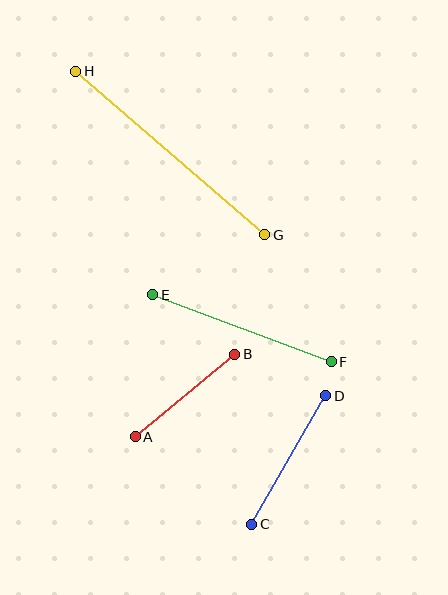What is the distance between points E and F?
The distance is approximately 191 pixels.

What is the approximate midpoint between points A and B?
The midpoint is at approximately (185, 396) pixels.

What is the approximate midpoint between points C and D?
The midpoint is at approximately (289, 460) pixels.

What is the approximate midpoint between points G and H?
The midpoint is at approximately (170, 153) pixels.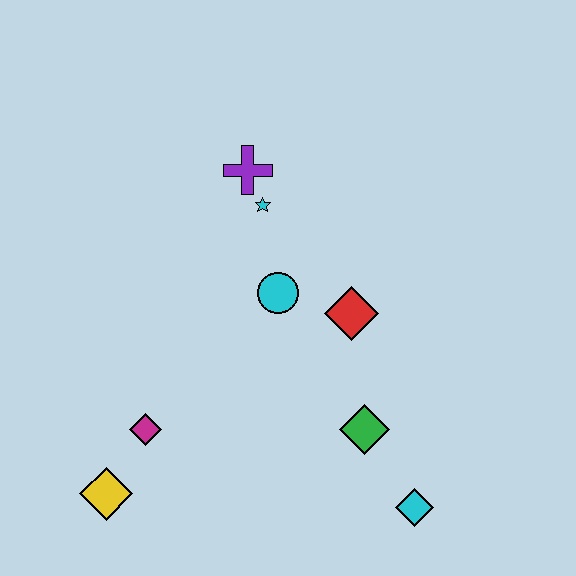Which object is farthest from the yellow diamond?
The purple cross is farthest from the yellow diamond.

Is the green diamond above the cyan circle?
No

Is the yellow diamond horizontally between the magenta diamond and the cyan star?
No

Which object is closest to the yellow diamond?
The magenta diamond is closest to the yellow diamond.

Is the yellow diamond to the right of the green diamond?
No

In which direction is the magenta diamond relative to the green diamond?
The magenta diamond is to the left of the green diamond.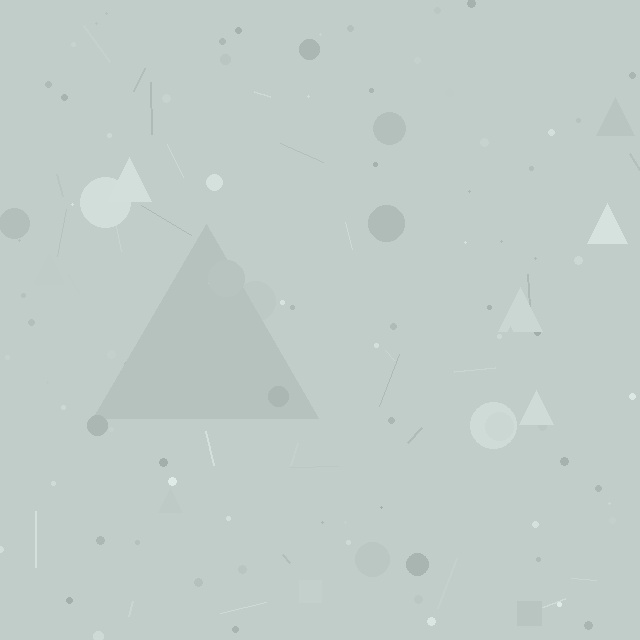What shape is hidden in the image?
A triangle is hidden in the image.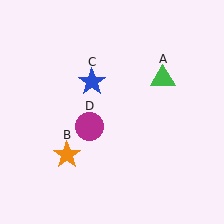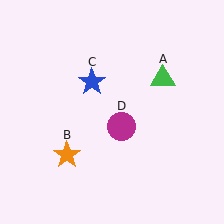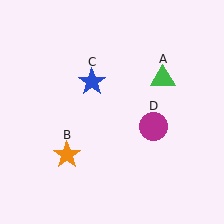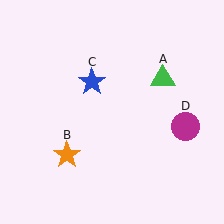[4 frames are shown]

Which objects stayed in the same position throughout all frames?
Green triangle (object A) and orange star (object B) and blue star (object C) remained stationary.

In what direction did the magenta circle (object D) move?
The magenta circle (object D) moved right.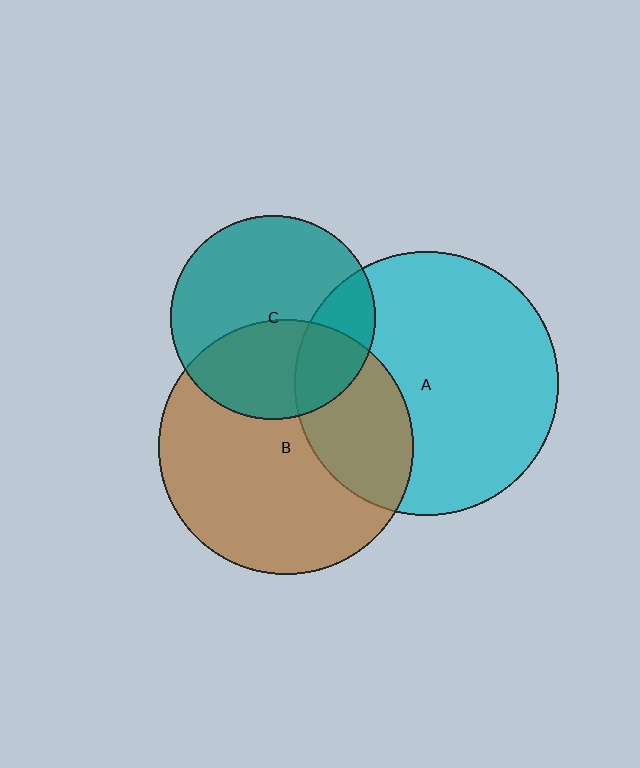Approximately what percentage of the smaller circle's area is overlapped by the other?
Approximately 40%.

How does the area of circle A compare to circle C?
Approximately 1.7 times.